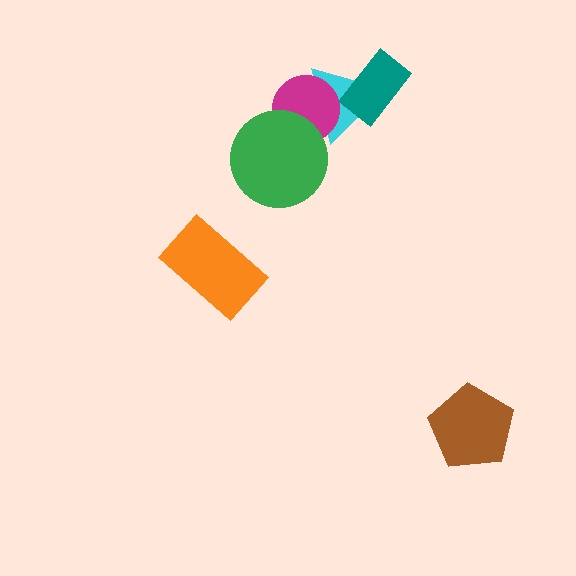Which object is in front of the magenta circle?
The green circle is in front of the magenta circle.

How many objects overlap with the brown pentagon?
0 objects overlap with the brown pentagon.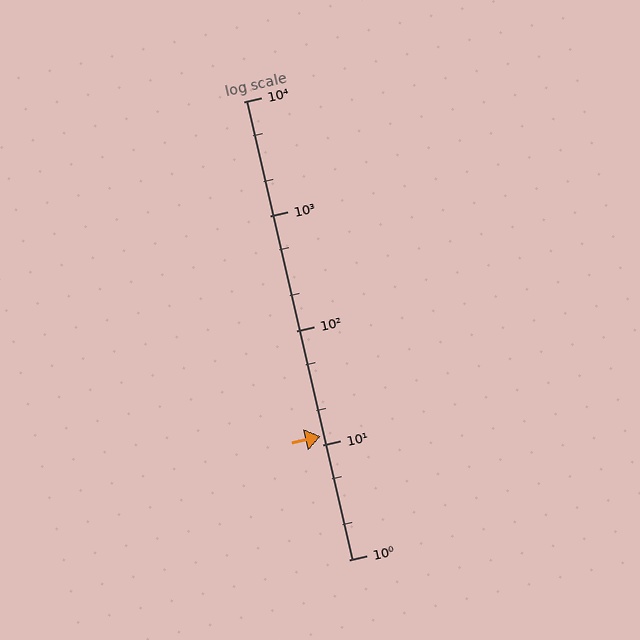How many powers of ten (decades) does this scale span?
The scale spans 4 decades, from 1 to 10000.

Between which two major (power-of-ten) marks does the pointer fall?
The pointer is between 10 and 100.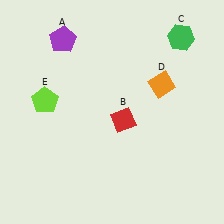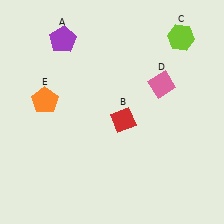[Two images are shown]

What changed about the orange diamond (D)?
In Image 1, D is orange. In Image 2, it changed to pink.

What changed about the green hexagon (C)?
In Image 1, C is green. In Image 2, it changed to lime.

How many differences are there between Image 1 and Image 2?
There are 3 differences between the two images.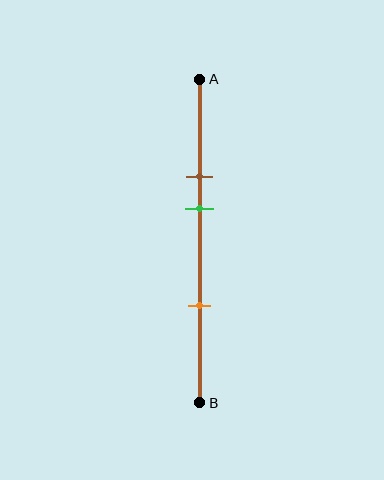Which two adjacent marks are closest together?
The brown and green marks are the closest adjacent pair.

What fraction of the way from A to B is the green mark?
The green mark is approximately 40% (0.4) of the way from A to B.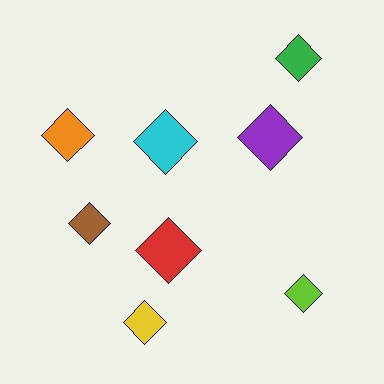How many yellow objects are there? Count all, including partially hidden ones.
There is 1 yellow object.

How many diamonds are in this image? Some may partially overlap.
There are 8 diamonds.